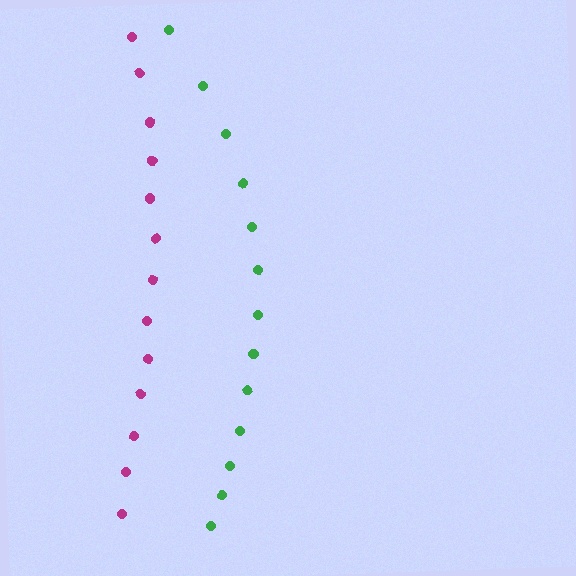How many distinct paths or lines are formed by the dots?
There are 2 distinct paths.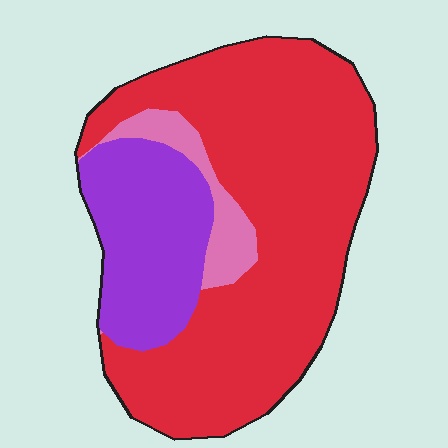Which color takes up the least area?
Pink, at roughly 10%.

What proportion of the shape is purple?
Purple takes up about one quarter (1/4) of the shape.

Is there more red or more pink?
Red.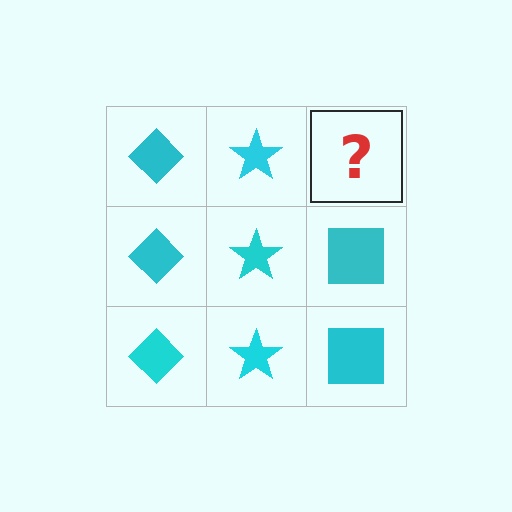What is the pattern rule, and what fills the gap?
The rule is that each column has a consistent shape. The gap should be filled with a cyan square.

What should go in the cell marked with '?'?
The missing cell should contain a cyan square.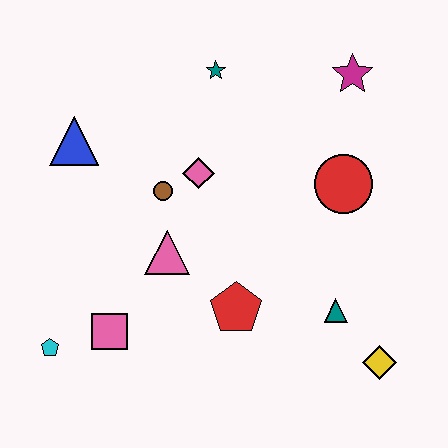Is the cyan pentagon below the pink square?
Yes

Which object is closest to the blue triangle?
The brown circle is closest to the blue triangle.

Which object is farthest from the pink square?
The magenta star is farthest from the pink square.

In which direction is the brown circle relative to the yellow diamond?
The brown circle is to the left of the yellow diamond.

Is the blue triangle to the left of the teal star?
Yes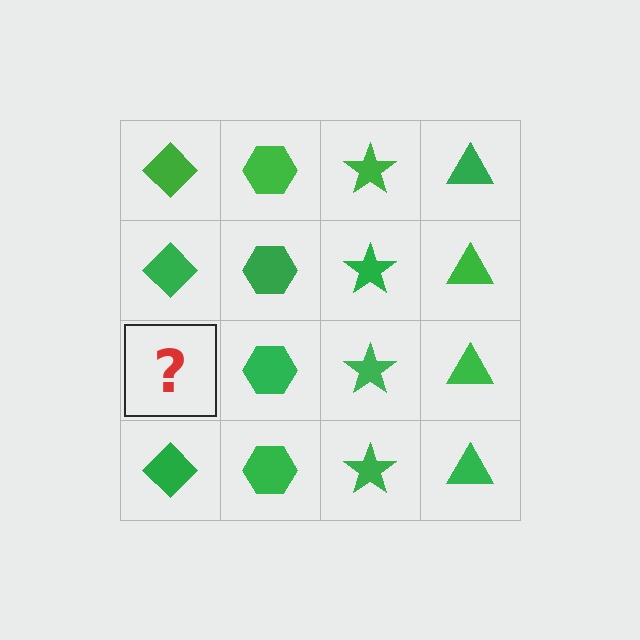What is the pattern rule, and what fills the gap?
The rule is that each column has a consistent shape. The gap should be filled with a green diamond.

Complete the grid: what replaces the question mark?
The question mark should be replaced with a green diamond.